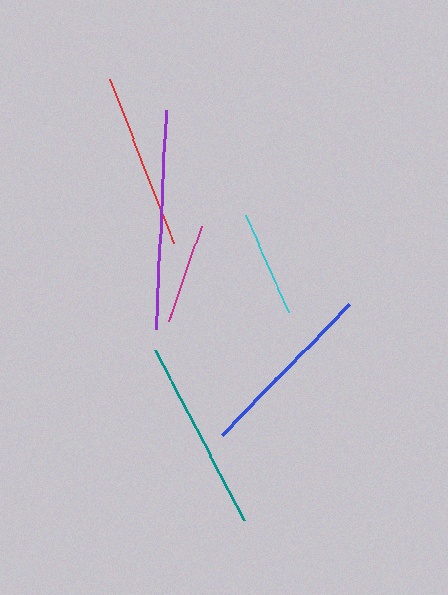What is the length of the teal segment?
The teal segment is approximately 192 pixels long.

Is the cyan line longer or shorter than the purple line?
The purple line is longer than the cyan line.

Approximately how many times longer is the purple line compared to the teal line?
The purple line is approximately 1.1 times the length of the teal line.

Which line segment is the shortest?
The magenta line is the shortest at approximately 102 pixels.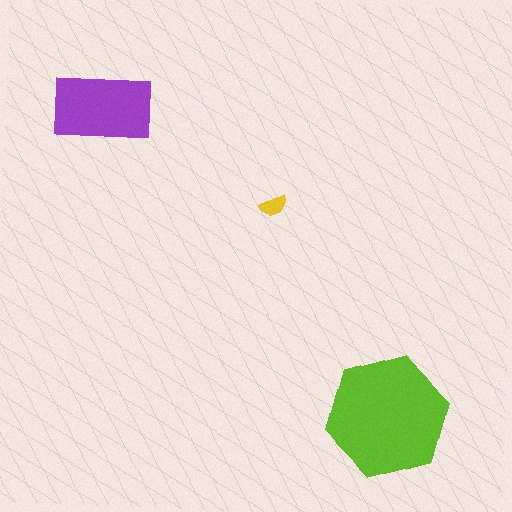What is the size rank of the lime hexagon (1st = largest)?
1st.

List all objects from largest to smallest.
The lime hexagon, the purple rectangle, the yellow semicircle.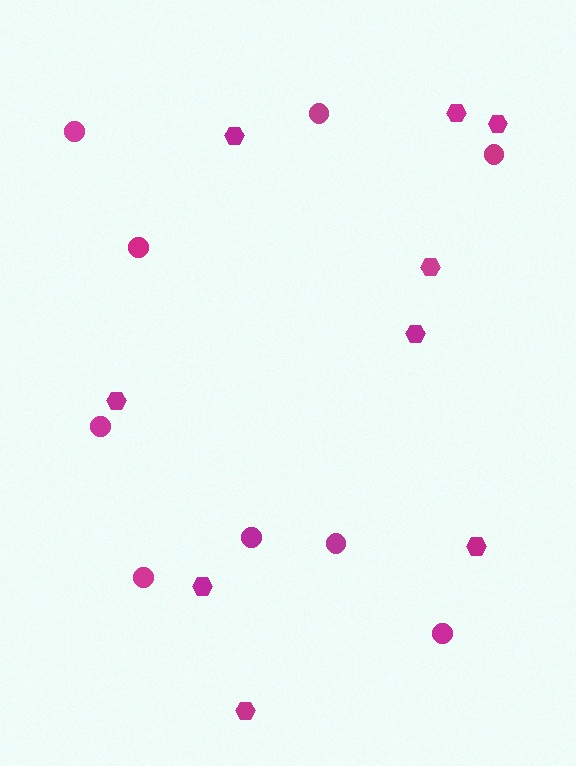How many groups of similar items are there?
There are 2 groups: one group of hexagons (9) and one group of circles (9).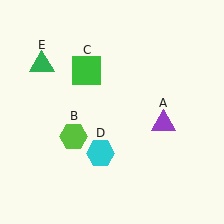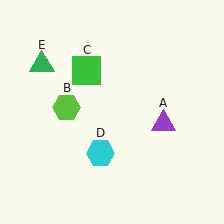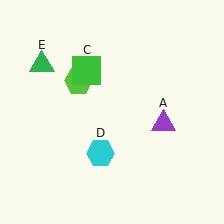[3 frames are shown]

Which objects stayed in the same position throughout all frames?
Purple triangle (object A) and green square (object C) and cyan hexagon (object D) and green triangle (object E) remained stationary.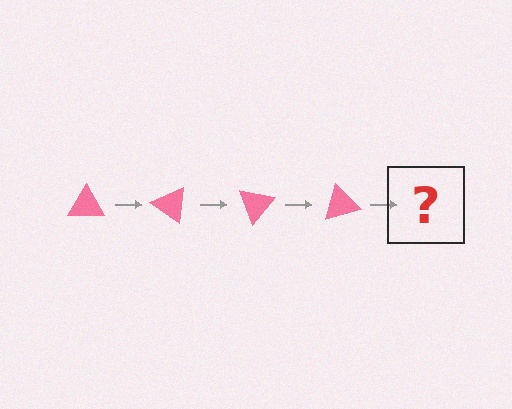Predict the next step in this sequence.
The next step is a pink triangle rotated 140 degrees.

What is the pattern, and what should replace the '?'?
The pattern is that the triangle rotates 35 degrees each step. The '?' should be a pink triangle rotated 140 degrees.